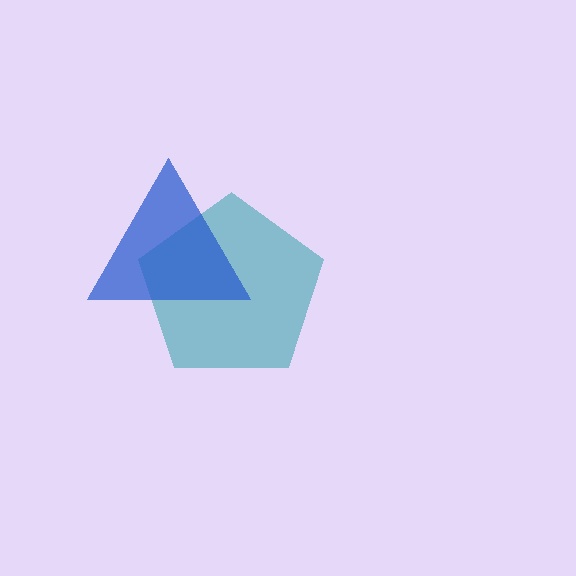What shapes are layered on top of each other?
The layered shapes are: a teal pentagon, a blue triangle.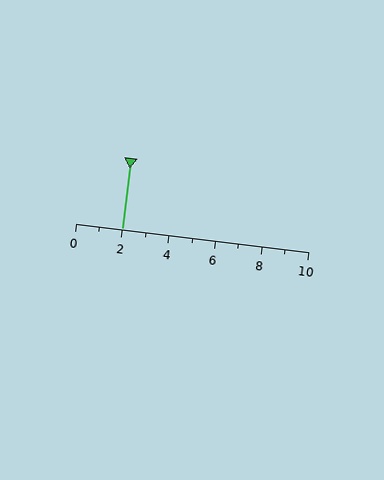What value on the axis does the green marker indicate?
The marker indicates approximately 2.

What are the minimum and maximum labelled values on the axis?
The axis runs from 0 to 10.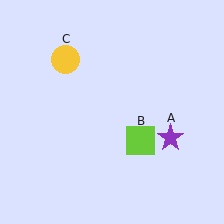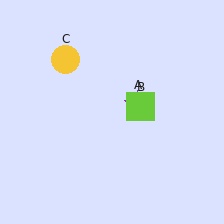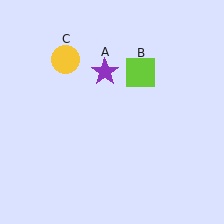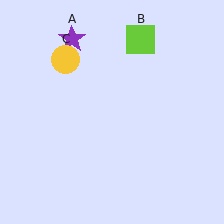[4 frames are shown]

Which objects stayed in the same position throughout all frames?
Yellow circle (object C) remained stationary.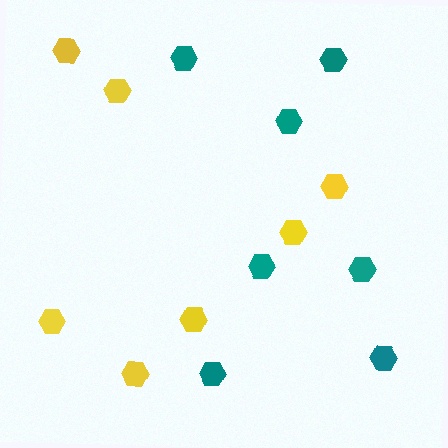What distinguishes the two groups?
There are 2 groups: one group of teal hexagons (7) and one group of yellow hexagons (7).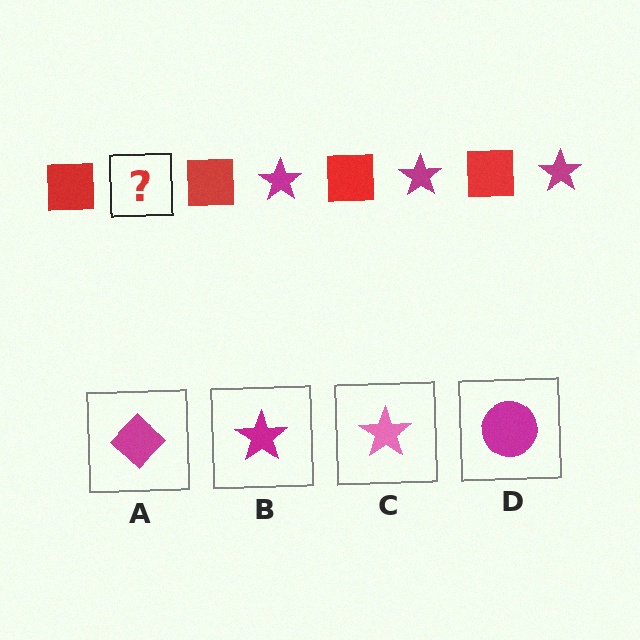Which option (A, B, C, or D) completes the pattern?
B.